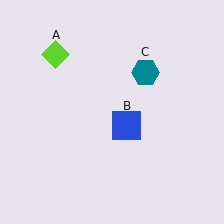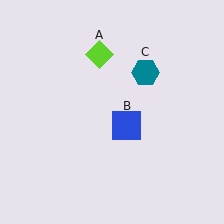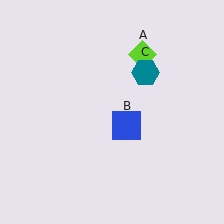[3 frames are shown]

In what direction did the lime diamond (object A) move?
The lime diamond (object A) moved right.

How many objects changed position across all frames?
1 object changed position: lime diamond (object A).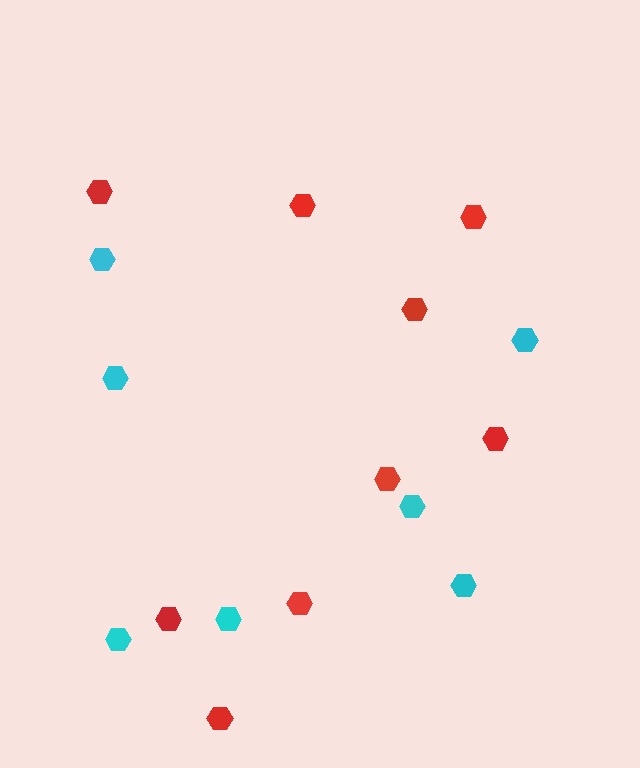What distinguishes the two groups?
There are 2 groups: one group of red hexagons (9) and one group of cyan hexagons (7).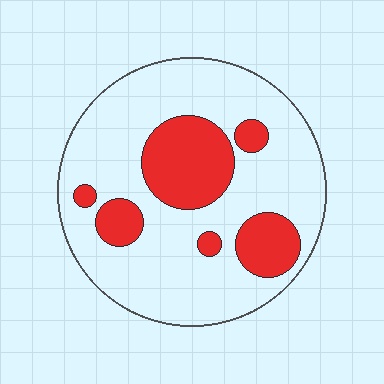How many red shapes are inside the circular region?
6.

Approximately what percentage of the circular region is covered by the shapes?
Approximately 25%.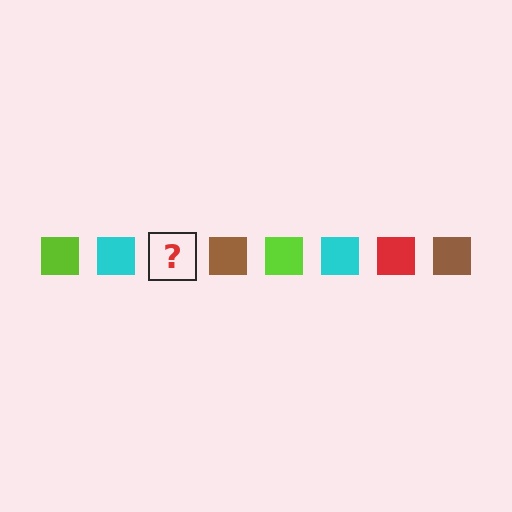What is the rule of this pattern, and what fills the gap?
The rule is that the pattern cycles through lime, cyan, red, brown squares. The gap should be filled with a red square.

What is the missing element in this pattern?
The missing element is a red square.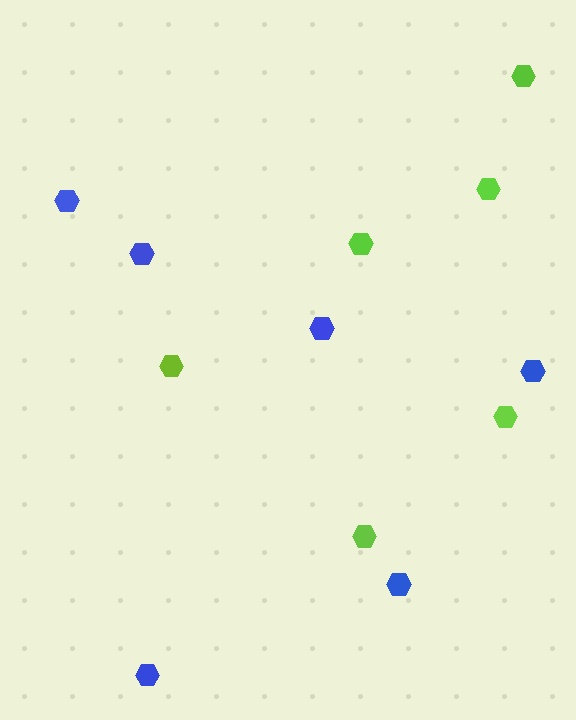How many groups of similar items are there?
There are 2 groups: one group of lime hexagons (6) and one group of blue hexagons (6).